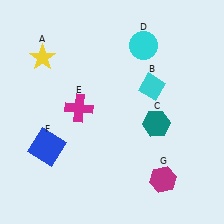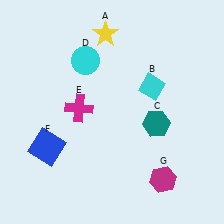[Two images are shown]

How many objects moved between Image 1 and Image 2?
2 objects moved between the two images.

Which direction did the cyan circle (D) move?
The cyan circle (D) moved left.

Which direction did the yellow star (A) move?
The yellow star (A) moved right.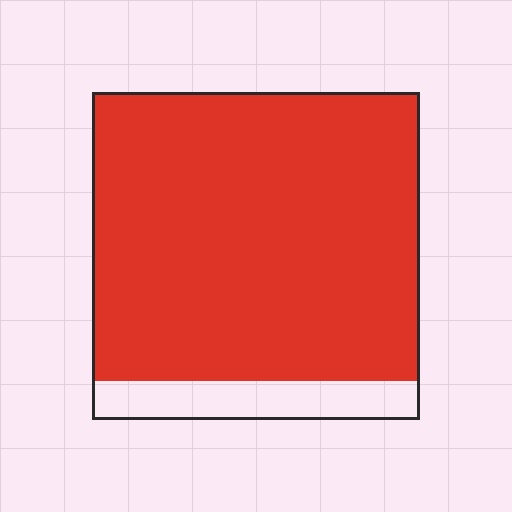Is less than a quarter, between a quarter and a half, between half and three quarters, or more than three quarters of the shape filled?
More than three quarters.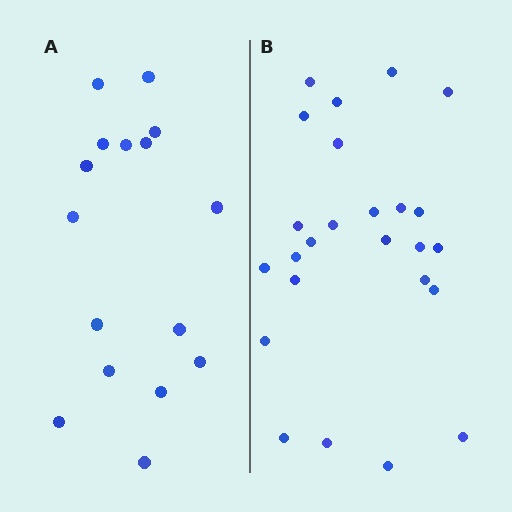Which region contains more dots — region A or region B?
Region B (the right region) has more dots.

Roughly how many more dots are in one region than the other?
Region B has roughly 8 or so more dots than region A.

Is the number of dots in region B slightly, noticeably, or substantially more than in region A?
Region B has substantially more. The ratio is roughly 1.6 to 1.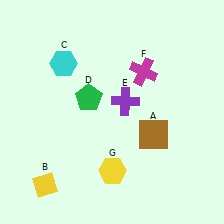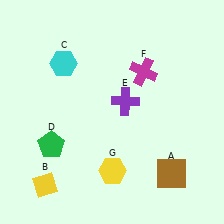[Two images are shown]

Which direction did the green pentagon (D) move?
The green pentagon (D) moved down.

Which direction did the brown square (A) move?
The brown square (A) moved down.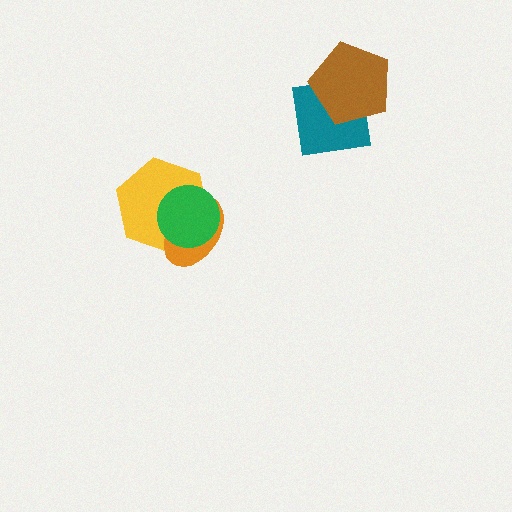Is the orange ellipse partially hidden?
Yes, it is partially covered by another shape.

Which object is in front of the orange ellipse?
The green circle is in front of the orange ellipse.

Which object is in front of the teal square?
The brown pentagon is in front of the teal square.